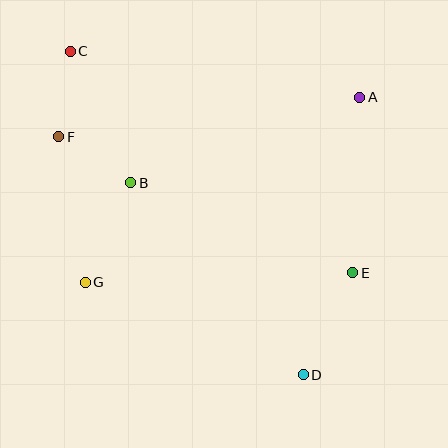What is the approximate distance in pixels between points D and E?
The distance between D and E is approximately 113 pixels.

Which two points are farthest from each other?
Points C and D are farthest from each other.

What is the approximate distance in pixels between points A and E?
The distance between A and E is approximately 175 pixels.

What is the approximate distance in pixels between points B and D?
The distance between B and D is approximately 258 pixels.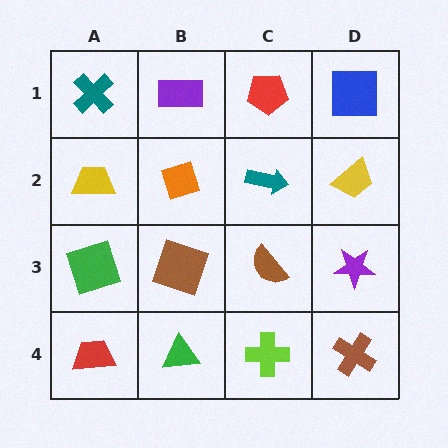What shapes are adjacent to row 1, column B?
An orange diamond (row 2, column B), a teal cross (row 1, column A), a red pentagon (row 1, column C).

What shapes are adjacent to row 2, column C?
A red pentagon (row 1, column C), a brown semicircle (row 3, column C), an orange diamond (row 2, column B), a yellow trapezoid (row 2, column D).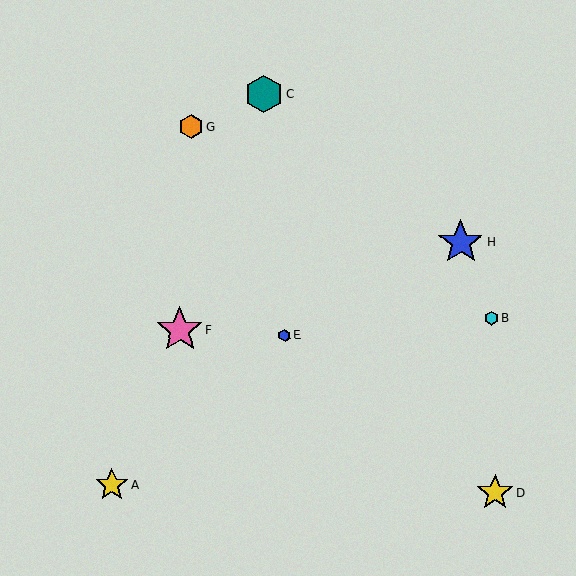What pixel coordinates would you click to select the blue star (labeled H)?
Click at (461, 243) to select the blue star H.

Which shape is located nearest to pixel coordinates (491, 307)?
The cyan hexagon (labeled B) at (492, 318) is nearest to that location.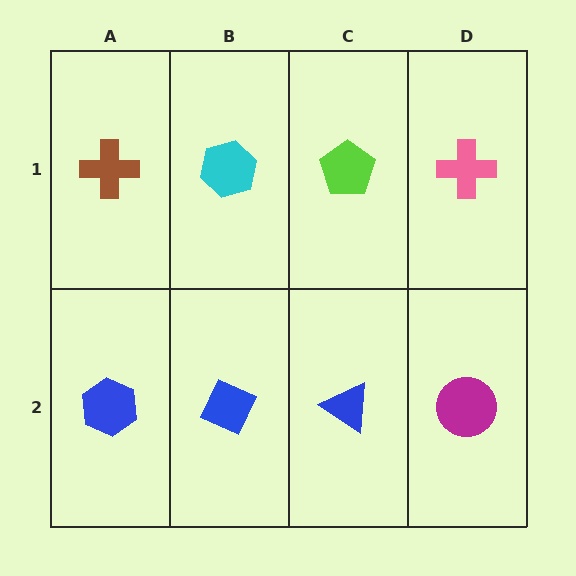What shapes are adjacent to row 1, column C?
A blue triangle (row 2, column C), a cyan hexagon (row 1, column B), a pink cross (row 1, column D).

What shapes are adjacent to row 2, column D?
A pink cross (row 1, column D), a blue triangle (row 2, column C).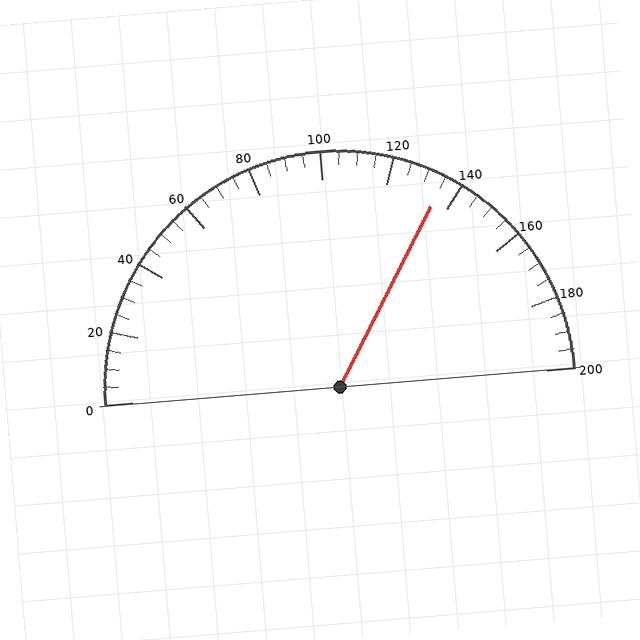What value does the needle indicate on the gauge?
The needle indicates approximately 135.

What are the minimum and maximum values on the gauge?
The gauge ranges from 0 to 200.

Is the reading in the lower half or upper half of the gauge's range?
The reading is in the upper half of the range (0 to 200).